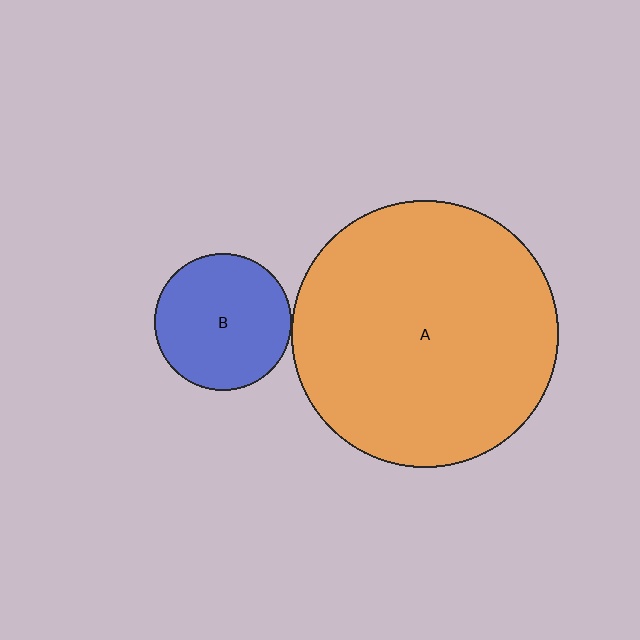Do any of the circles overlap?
No, none of the circles overlap.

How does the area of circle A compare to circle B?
Approximately 3.8 times.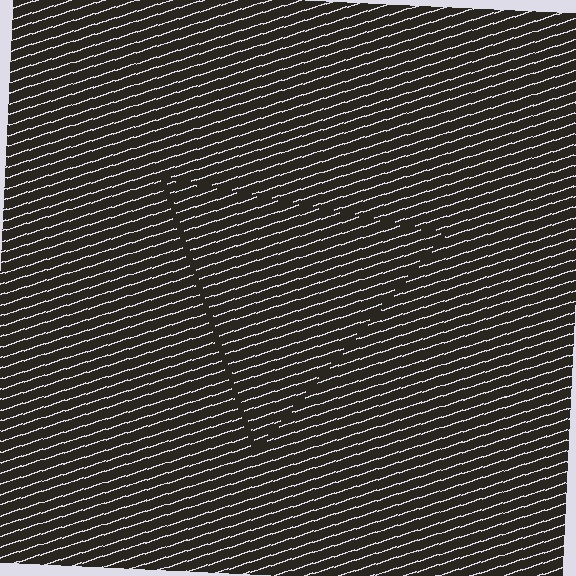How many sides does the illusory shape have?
3 sides — the line-ends trace a triangle.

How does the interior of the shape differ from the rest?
The interior of the shape contains the same grating, shifted by half a period — the contour is defined by the phase discontinuity where line-ends from the inner and outer gratings abut.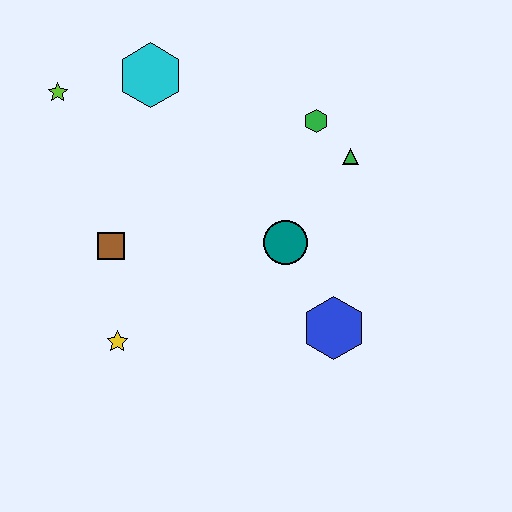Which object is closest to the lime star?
The cyan hexagon is closest to the lime star.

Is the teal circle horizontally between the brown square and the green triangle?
Yes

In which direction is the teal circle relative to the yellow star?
The teal circle is to the right of the yellow star.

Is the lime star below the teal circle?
No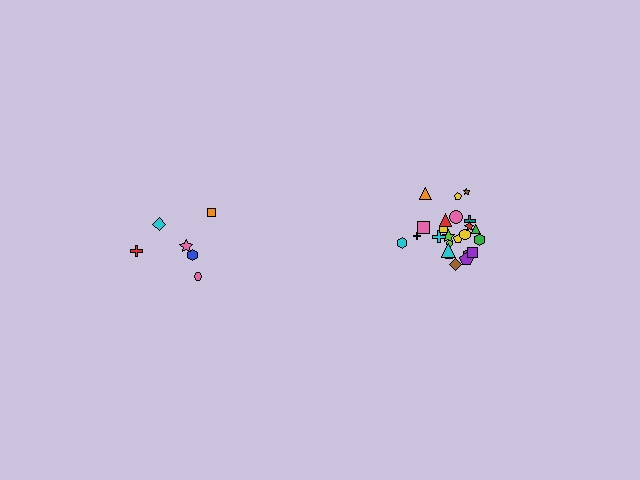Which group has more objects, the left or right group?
The right group.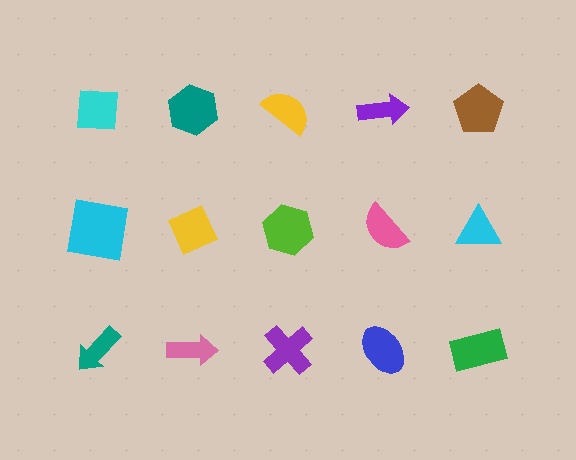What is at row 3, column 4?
A blue ellipse.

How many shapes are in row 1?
5 shapes.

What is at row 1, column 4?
A purple arrow.